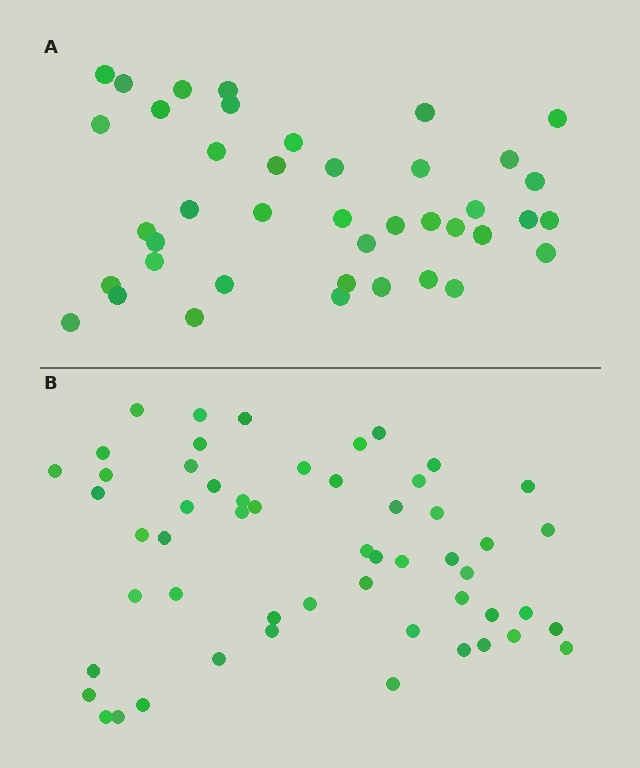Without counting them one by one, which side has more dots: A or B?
Region B (the bottom region) has more dots.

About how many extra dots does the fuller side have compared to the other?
Region B has approximately 15 more dots than region A.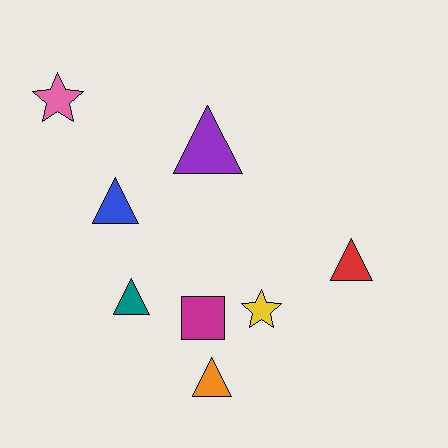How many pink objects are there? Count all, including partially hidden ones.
There is 1 pink object.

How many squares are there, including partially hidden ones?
There is 1 square.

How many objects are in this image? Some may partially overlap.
There are 8 objects.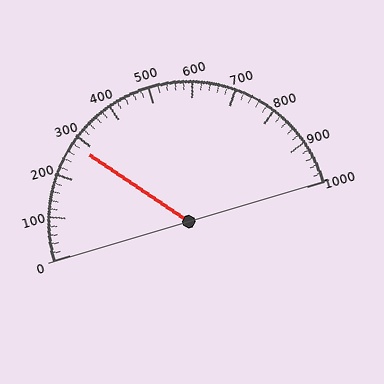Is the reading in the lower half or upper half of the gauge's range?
The reading is in the lower half of the range (0 to 1000).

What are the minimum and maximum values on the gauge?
The gauge ranges from 0 to 1000.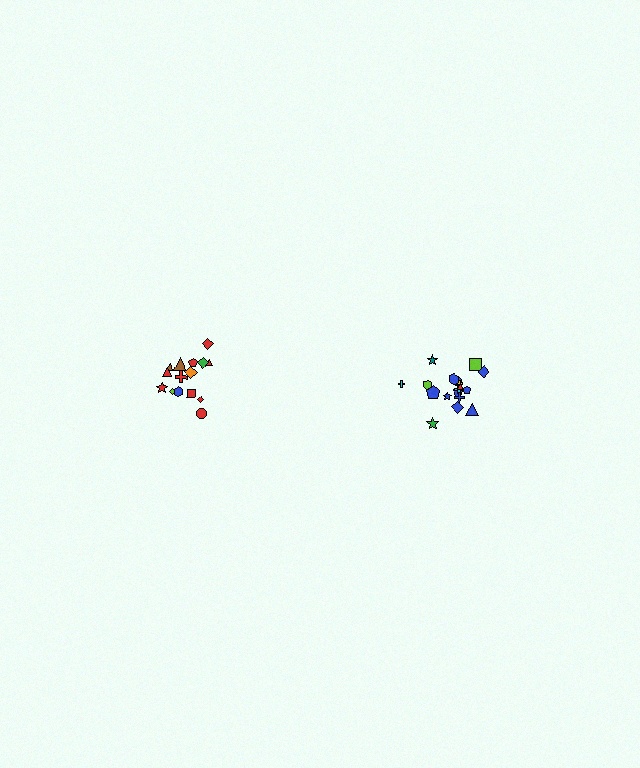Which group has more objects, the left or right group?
The right group.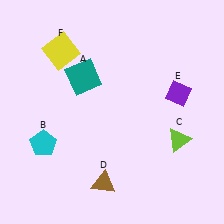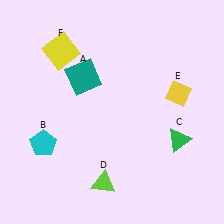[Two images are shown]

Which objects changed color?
C changed from lime to green. D changed from brown to lime. E changed from purple to yellow.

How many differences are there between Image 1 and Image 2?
There are 3 differences between the two images.